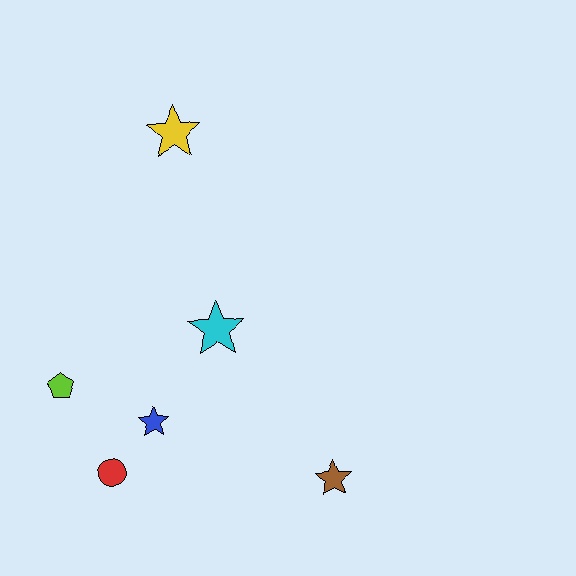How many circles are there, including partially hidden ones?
There is 1 circle.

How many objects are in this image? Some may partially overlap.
There are 6 objects.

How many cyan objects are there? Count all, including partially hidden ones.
There is 1 cyan object.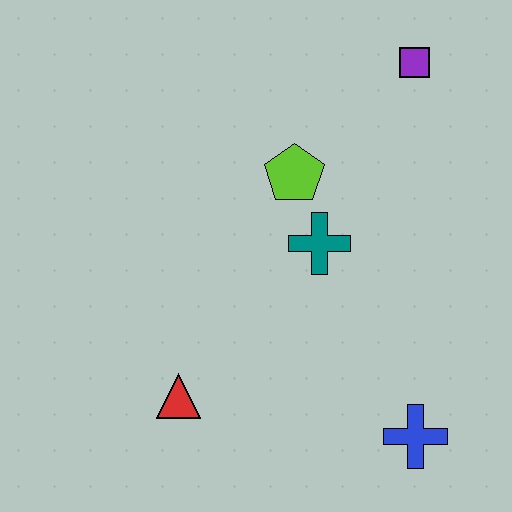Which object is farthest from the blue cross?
The purple square is farthest from the blue cross.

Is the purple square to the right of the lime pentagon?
Yes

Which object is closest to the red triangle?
The teal cross is closest to the red triangle.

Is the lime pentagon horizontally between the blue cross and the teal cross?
No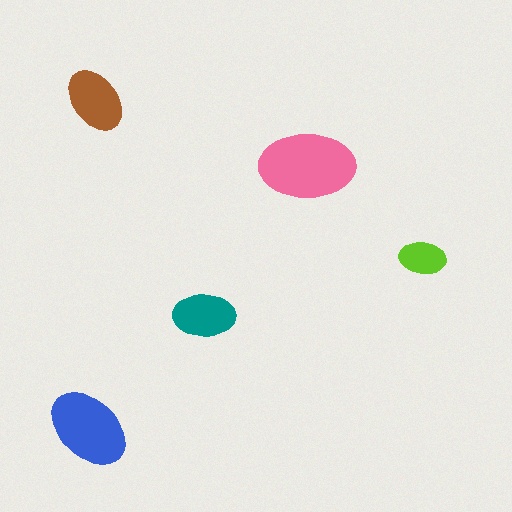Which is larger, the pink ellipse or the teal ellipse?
The pink one.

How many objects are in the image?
There are 5 objects in the image.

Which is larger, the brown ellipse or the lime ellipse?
The brown one.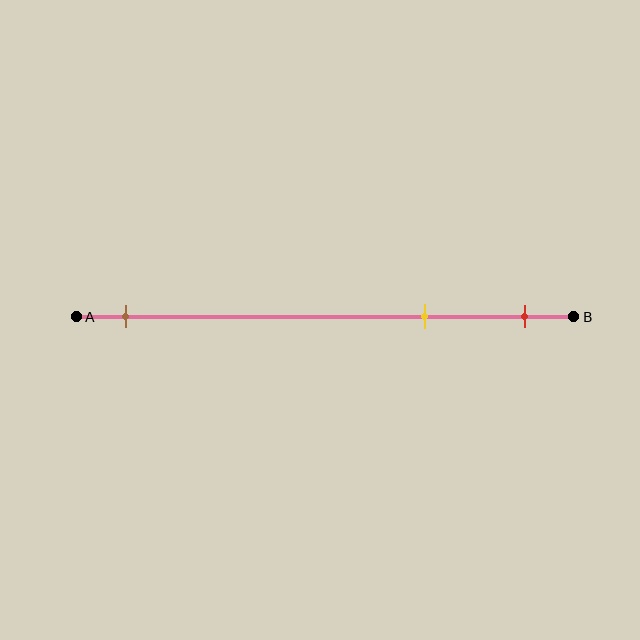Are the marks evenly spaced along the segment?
No, the marks are not evenly spaced.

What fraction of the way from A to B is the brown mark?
The brown mark is approximately 10% (0.1) of the way from A to B.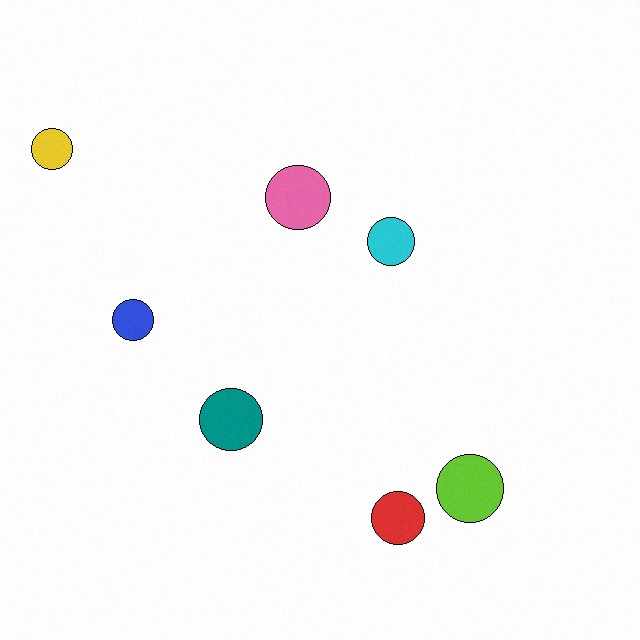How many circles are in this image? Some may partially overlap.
There are 7 circles.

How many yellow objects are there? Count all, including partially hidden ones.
There is 1 yellow object.